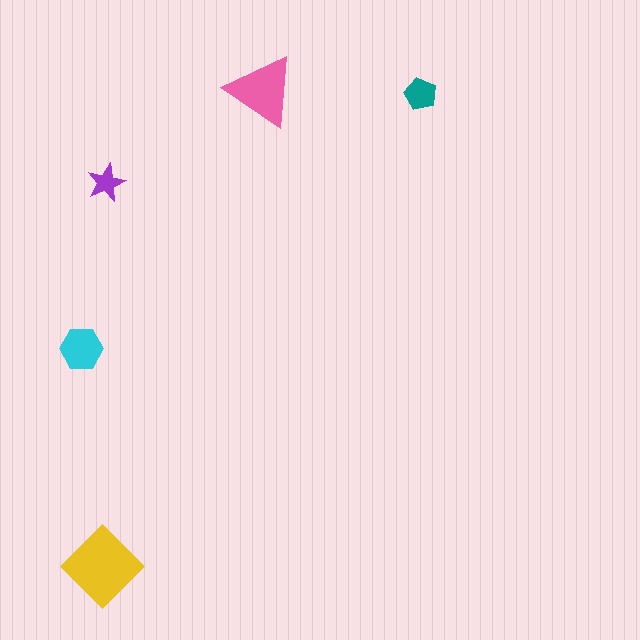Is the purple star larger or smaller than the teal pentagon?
Smaller.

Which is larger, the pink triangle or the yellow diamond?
The yellow diamond.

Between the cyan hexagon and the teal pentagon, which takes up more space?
The cyan hexagon.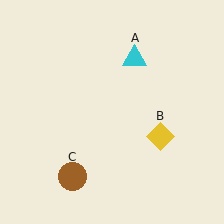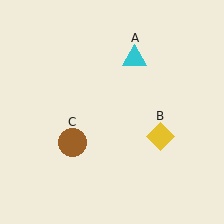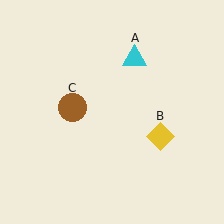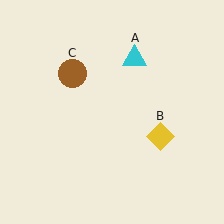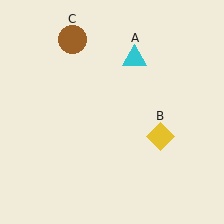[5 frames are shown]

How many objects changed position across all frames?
1 object changed position: brown circle (object C).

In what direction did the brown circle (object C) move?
The brown circle (object C) moved up.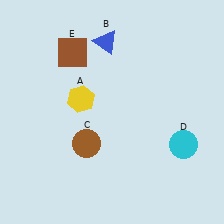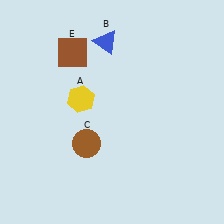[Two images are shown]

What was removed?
The cyan circle (D) was removed in Image 2.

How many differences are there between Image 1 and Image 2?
There is 1 difference between the two images.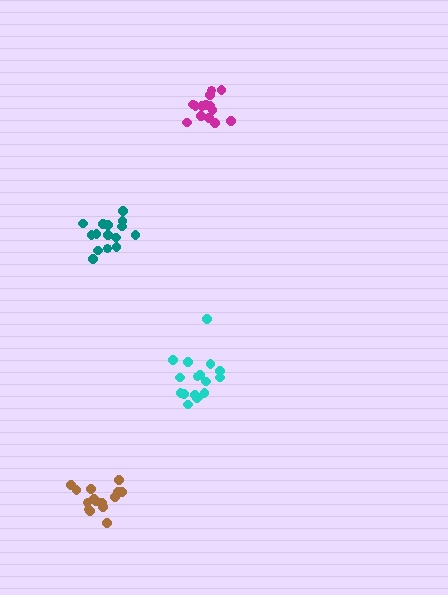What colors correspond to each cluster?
The clusters are colored: cyan, magenta, brown, teal.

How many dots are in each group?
Group 1: 17 dots, Group 2: 14 dots, Group 3: 15 dots, Group 4: 15 dots (61 total).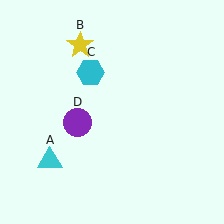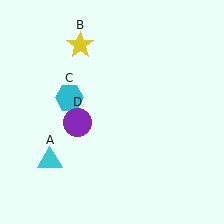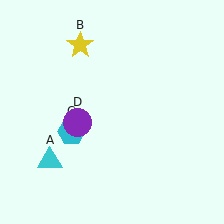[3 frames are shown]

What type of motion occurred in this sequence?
The cyan hexagon (object C) rotated counterclockwise around the center of the scene.